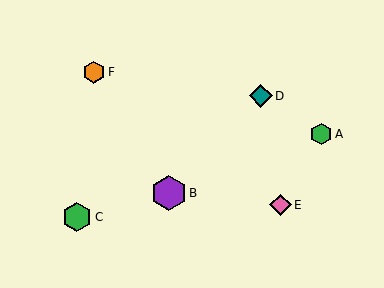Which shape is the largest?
The purple hexagon (labeled B) is the largest.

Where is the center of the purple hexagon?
The center of the purple hexagon is at (169, 193).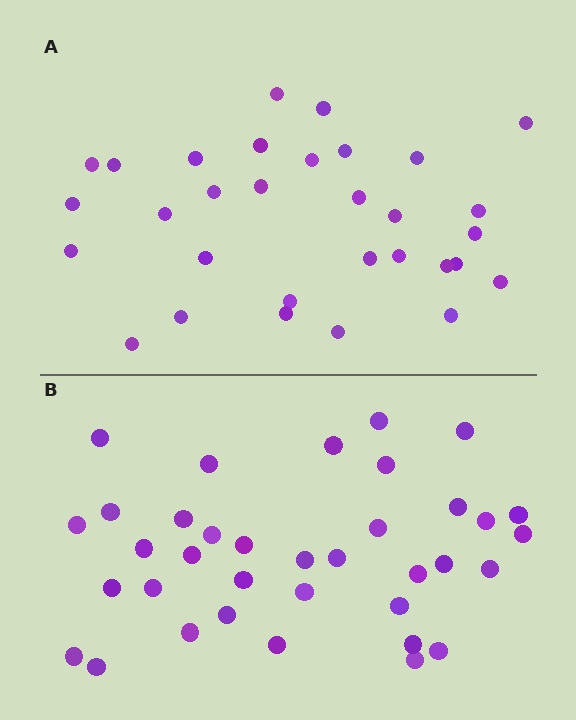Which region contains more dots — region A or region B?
Region B (the bottom region) has more dots.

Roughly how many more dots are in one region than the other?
Region B has about 5 more dots than region A.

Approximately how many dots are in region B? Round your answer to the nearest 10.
About 40 dots. (The exact count is 36, which rounds to 40.)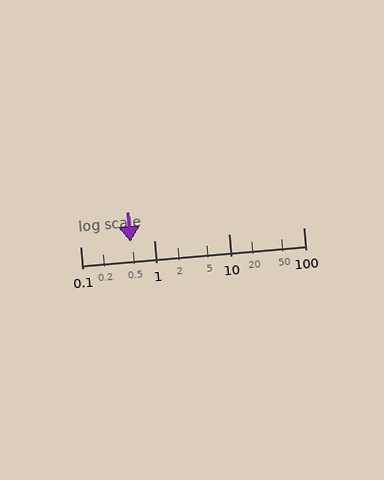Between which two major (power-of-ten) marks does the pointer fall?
The pointer is between 0.1 and 1.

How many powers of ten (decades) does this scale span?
The scale spans 3 decades, from 0.1 to 100.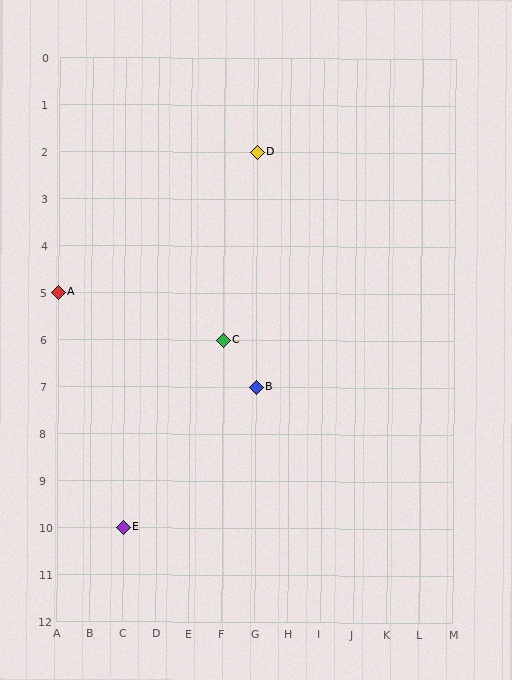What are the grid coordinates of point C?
Point C is at grid coordinates (F, 6).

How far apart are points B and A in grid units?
Points B and A are 6 columns and 2 rows apart (about 6.3 grid units diagonally).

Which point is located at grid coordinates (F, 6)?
Point C is at (F, 6).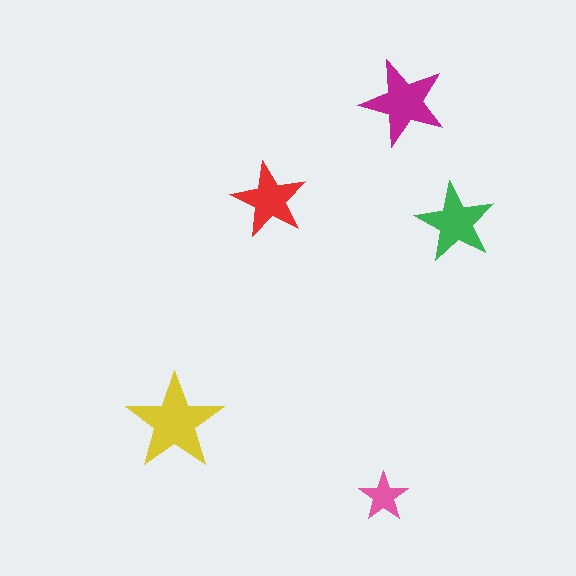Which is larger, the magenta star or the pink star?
The magenta one.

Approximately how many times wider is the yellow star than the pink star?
About 2 times wider.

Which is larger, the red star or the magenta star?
The magenta one.